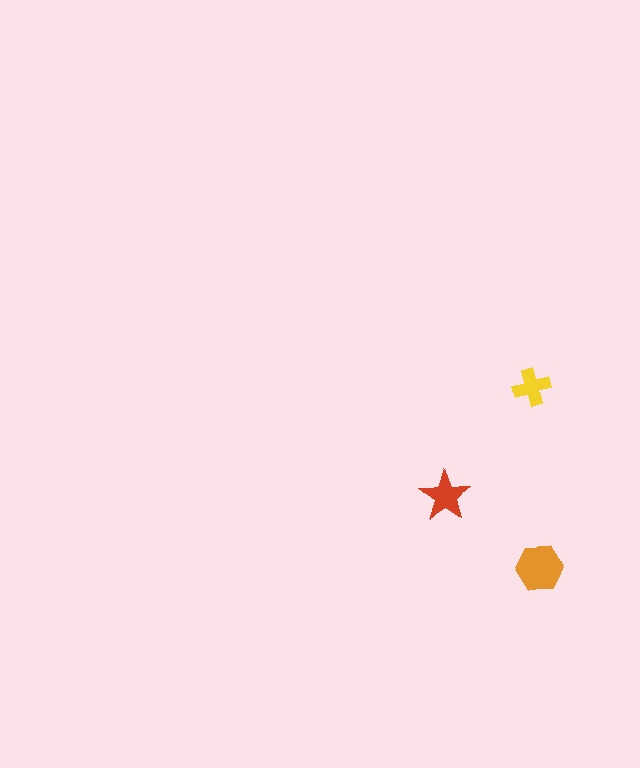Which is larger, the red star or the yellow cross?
The red star.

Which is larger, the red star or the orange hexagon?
The orange hexagon.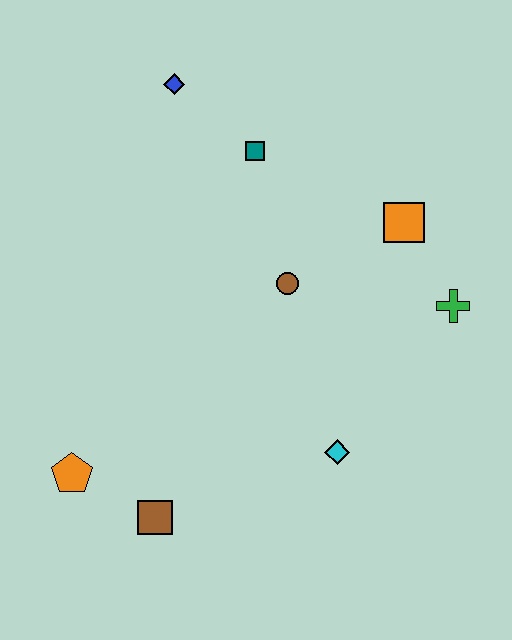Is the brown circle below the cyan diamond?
No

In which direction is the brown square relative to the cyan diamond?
The brown square is to the left of the cyan diamond.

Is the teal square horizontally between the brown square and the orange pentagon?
No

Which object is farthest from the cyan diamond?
The blue diamond is farthest from the cyan diamond.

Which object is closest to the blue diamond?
The teal square is closest to the blue diamond.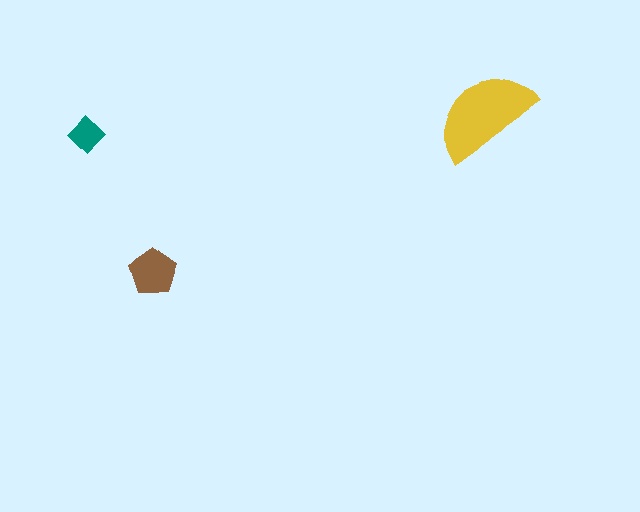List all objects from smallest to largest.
The teal diamond, the brown pentagon, the yellow semicircle.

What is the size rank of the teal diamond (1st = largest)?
3rd.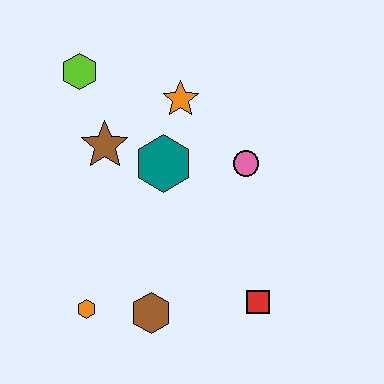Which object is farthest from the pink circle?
The orange hexagon is farthest from the pink circle.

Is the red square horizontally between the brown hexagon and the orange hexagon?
No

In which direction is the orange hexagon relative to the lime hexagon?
The orange hexagon is below the lime hexagon.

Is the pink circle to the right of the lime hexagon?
Yes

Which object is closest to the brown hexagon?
The orange hexagon is closest to the brown hexagon.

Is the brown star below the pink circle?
No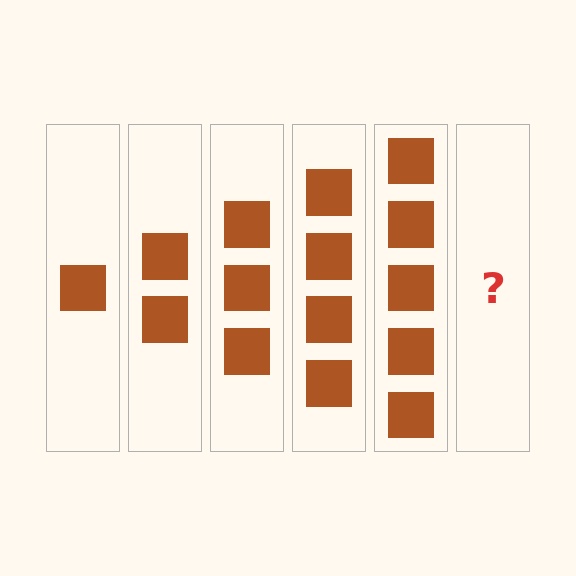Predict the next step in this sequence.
The next step is 6 squares.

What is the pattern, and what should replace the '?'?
The pattern is that each step adds one more square. The '?' should be 6 squares.